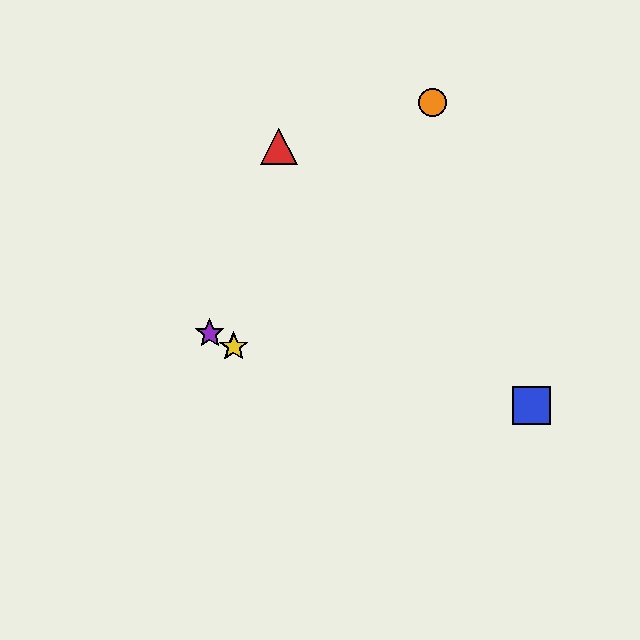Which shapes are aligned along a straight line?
The green star, the yellow star, the purple star are aligned along a straight line.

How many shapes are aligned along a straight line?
3 shapes (the green star, the yellow star, the purple star) are aligned along a straight line.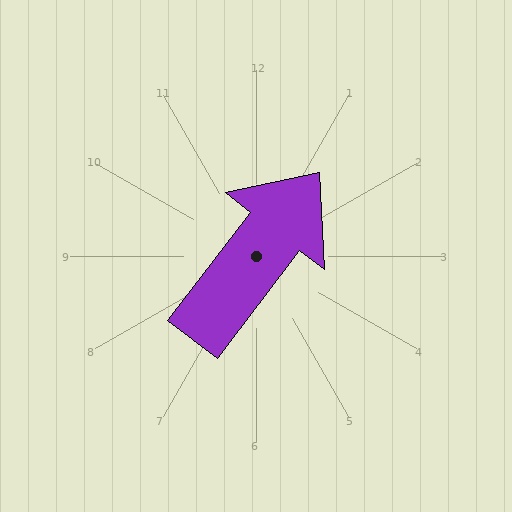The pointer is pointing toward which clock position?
Roughly 1 o'clock.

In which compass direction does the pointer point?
Northeast.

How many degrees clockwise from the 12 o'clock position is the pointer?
Approximately 37 degrees.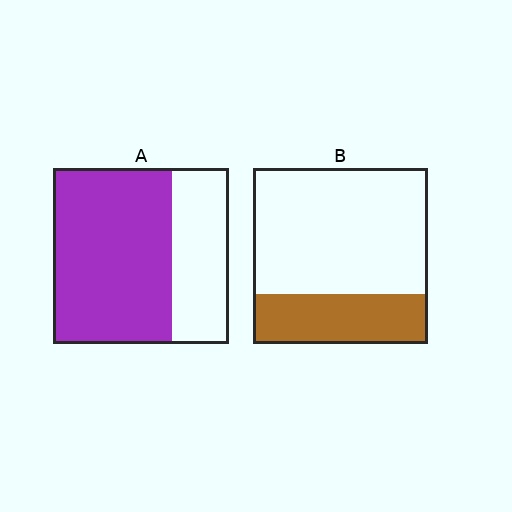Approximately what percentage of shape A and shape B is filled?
A is approximately 70% and B is approximately 30%.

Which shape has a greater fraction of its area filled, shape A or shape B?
Shape A.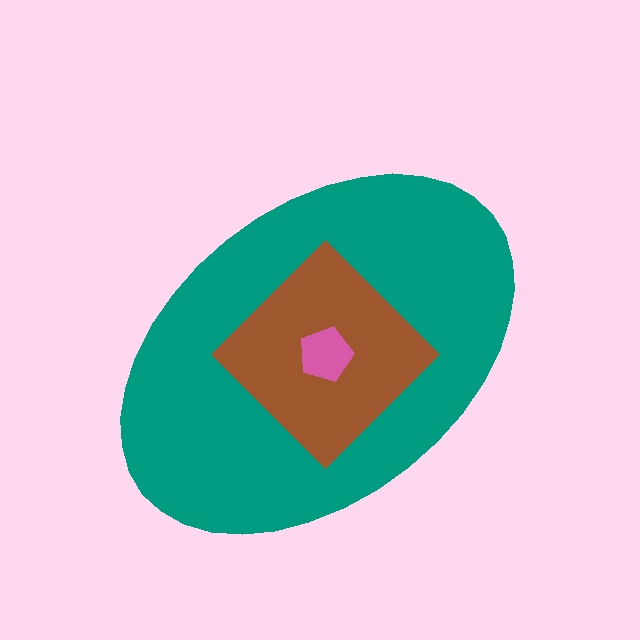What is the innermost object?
The pink pentagon.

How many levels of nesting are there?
3.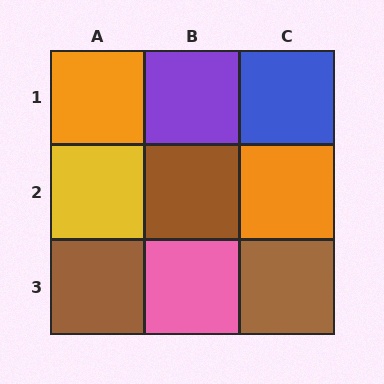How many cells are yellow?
1 cell is yellow.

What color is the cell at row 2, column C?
Orange.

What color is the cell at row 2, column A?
Yellow.